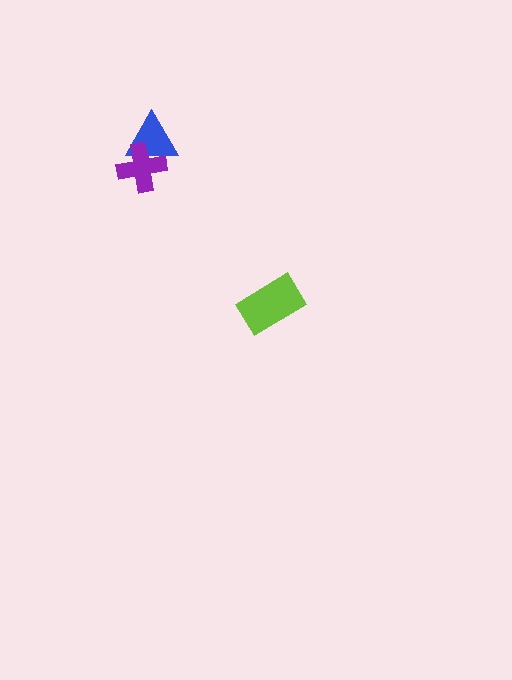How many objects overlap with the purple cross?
1 object overlaps with the purple cross.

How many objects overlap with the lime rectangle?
0 objects overlap with the lime rectangle.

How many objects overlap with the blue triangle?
1 object overlaps with the blue triangle.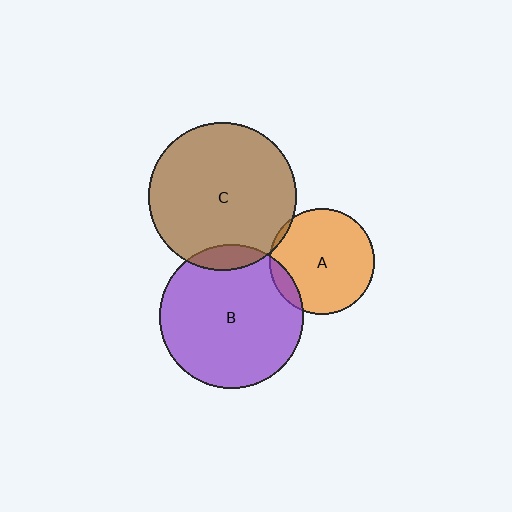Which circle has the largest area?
Circle C (brown).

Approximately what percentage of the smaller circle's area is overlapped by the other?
Approximately 10%.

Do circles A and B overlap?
Yes.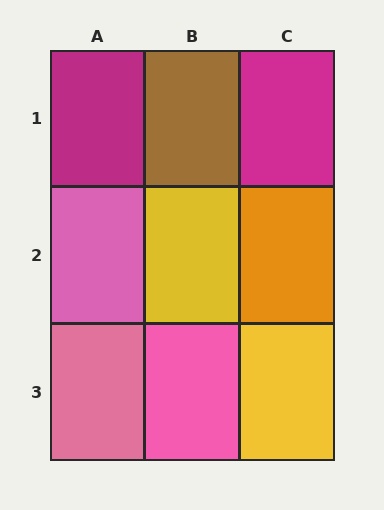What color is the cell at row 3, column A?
Pink.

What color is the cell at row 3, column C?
Yellow.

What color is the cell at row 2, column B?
Yellow.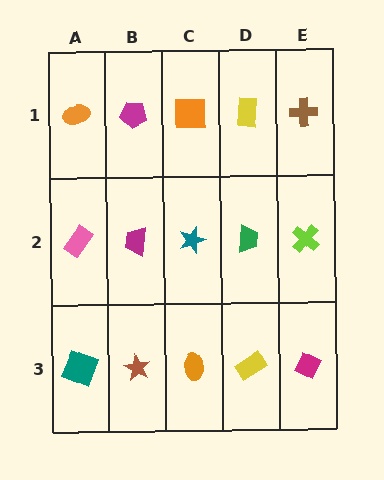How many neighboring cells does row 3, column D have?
3.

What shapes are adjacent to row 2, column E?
A brown cross (row 1, column E), a magenta diamond (row 3, column E), a green trapezoid (row 2, column D).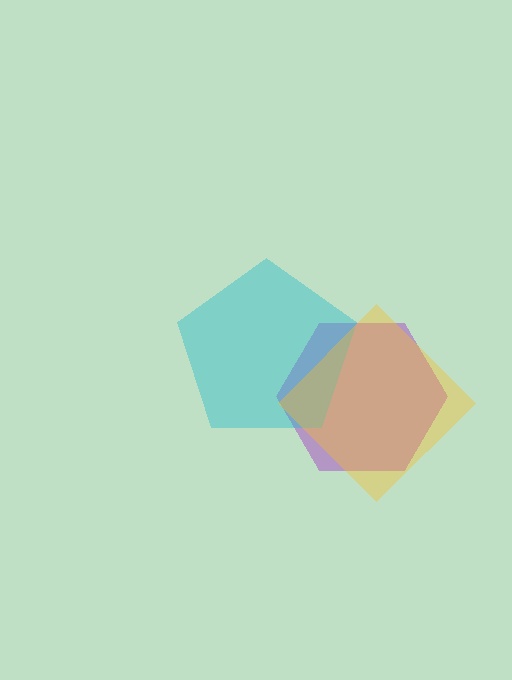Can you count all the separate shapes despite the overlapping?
Yes, there are 3 separate shapes.